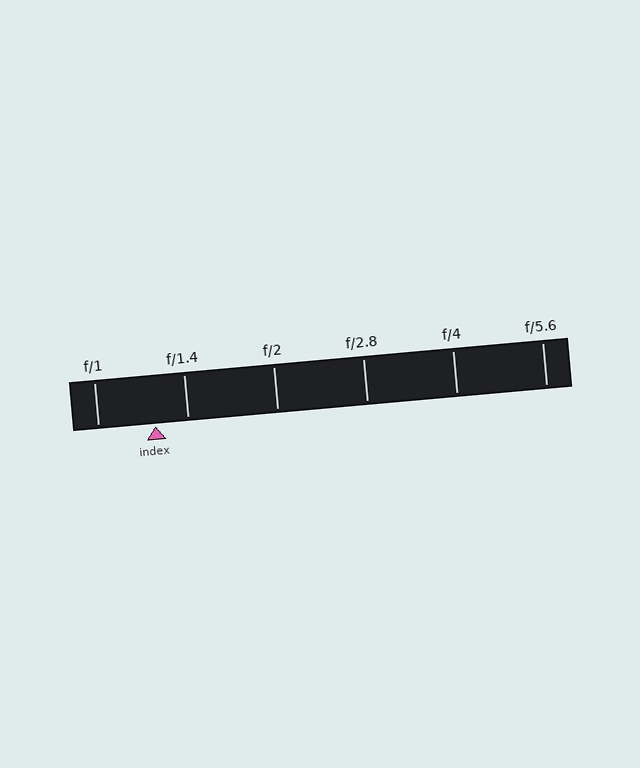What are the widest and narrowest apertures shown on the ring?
The widest aperture shown is f/1 and the narrowest is f/5.6.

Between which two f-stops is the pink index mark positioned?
The index mark is between f/1 and f/1.4.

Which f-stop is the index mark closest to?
The index mark is closest to f/1.4.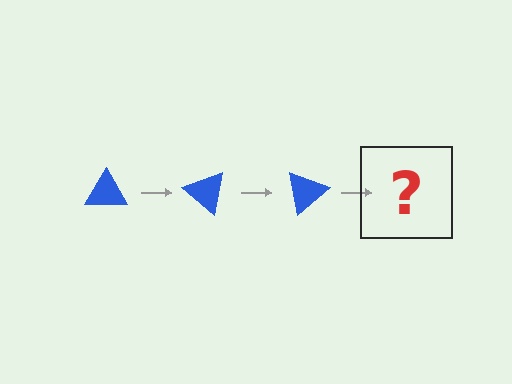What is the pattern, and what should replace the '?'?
The pattern is that the triangle rotates 40 degrees each step. The '?' should be a blue triangle rotated 120 degrees.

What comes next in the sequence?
The next element should be a blue triangle rotated 120 degrees.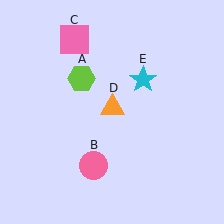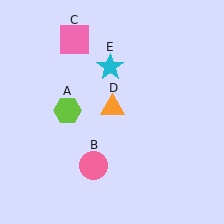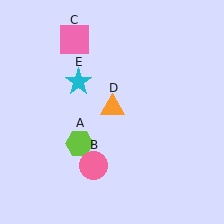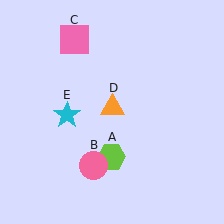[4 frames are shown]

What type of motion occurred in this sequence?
The lime hexagon (object A), cyan star (object E) rotated counterclockwise around the center of the scene.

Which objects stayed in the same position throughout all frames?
Pink circle (object B) and pink square (object C) and orange triangle (object D) remained stationary.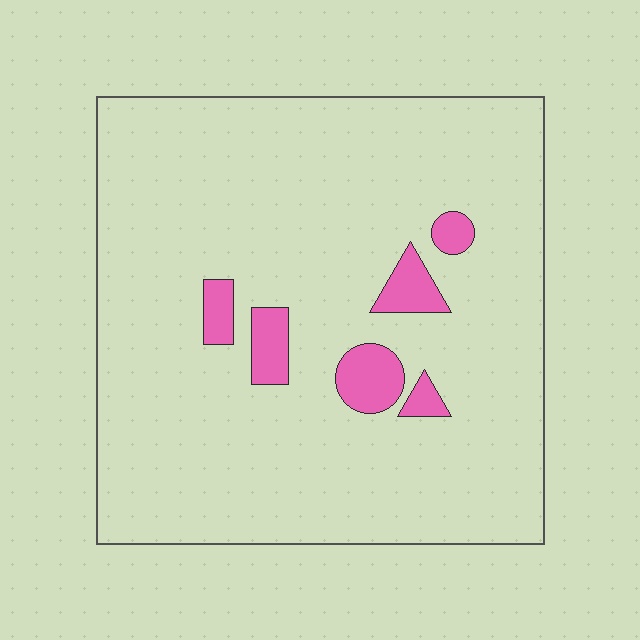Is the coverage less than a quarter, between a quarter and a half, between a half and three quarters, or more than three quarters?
Less than a quarter.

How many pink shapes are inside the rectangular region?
6.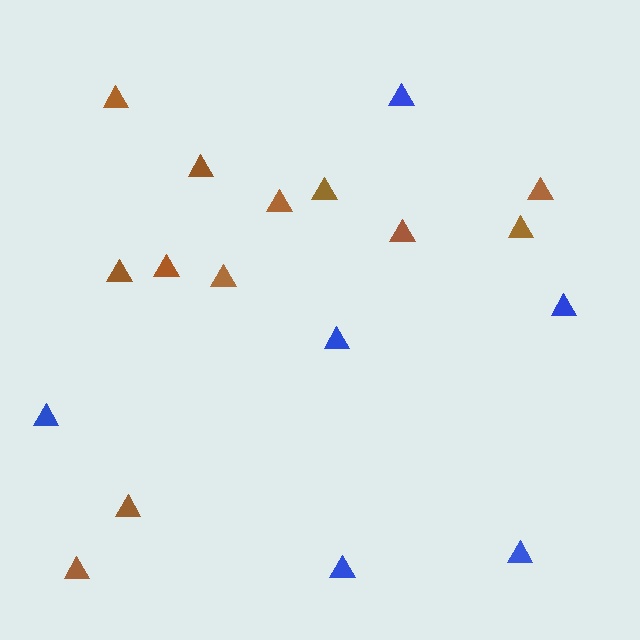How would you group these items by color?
There are 2 groups: one group of blue triangles (6) and one group of brown triangles (12).